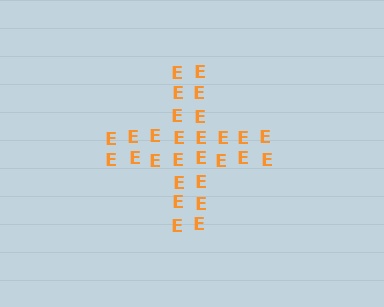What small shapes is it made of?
It is made of small letter E's.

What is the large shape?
The large shape is a cross.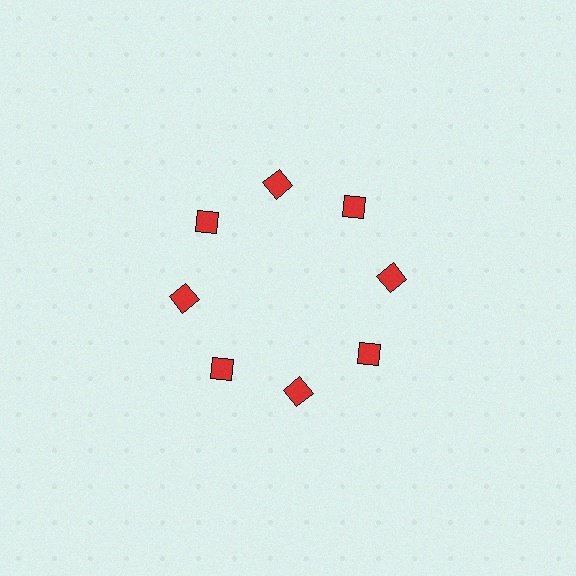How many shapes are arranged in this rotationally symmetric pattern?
There are 8 shapes, arranged in 8 groups of 1.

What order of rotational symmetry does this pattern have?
This pattern has 8-fold rotational symmetry.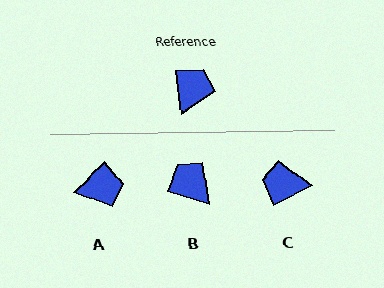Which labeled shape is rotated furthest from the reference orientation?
C, about 109 degrees away.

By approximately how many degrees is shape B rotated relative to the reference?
Approximately 66 degrees counter-clockwise.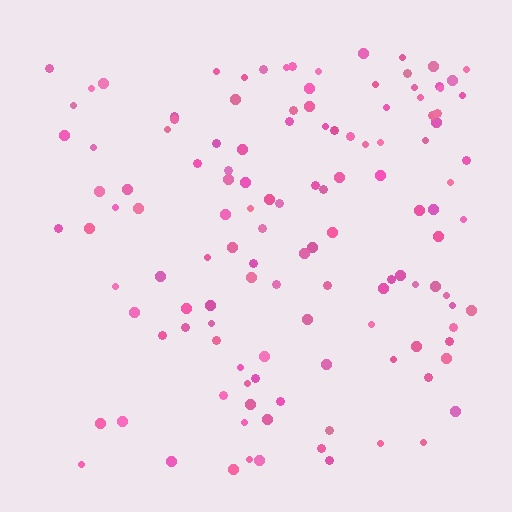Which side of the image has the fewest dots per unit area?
The left.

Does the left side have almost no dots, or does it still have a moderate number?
Still a moderate number, just noticeably fewer than the right.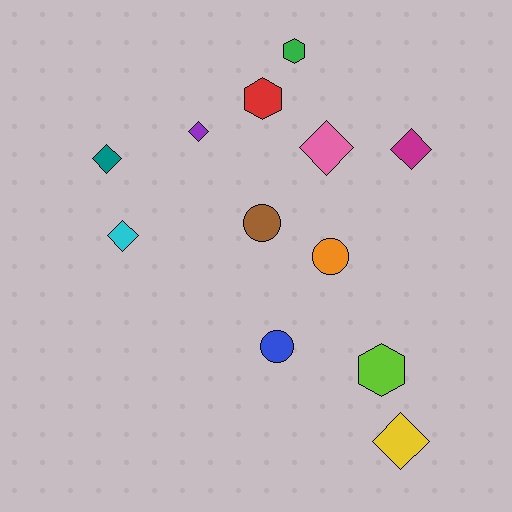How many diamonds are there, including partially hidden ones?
There are 6 diamonds.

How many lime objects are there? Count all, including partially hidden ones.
There is 1 lime object.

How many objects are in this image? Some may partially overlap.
There are 12 objects.